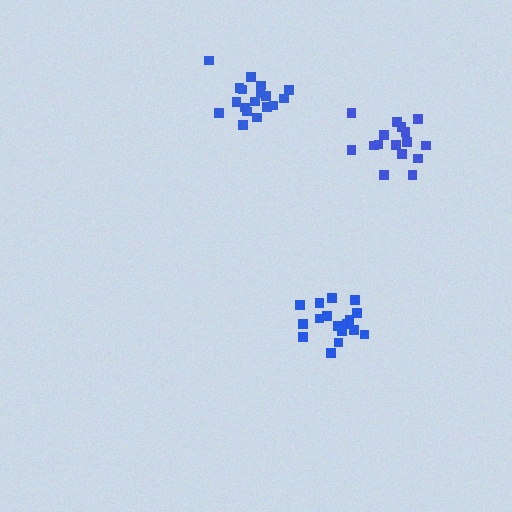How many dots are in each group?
Group 1: 17 dots, Group 2: 18 dots, Group 3: 16 dots (51 total).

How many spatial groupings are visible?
There are 3 spatial groupings.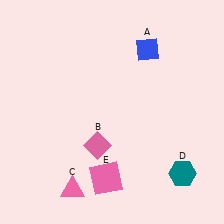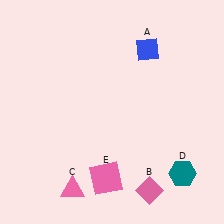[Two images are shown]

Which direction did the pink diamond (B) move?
The pink diamond (B) moved right.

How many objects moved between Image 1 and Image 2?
1 object moved between the two images.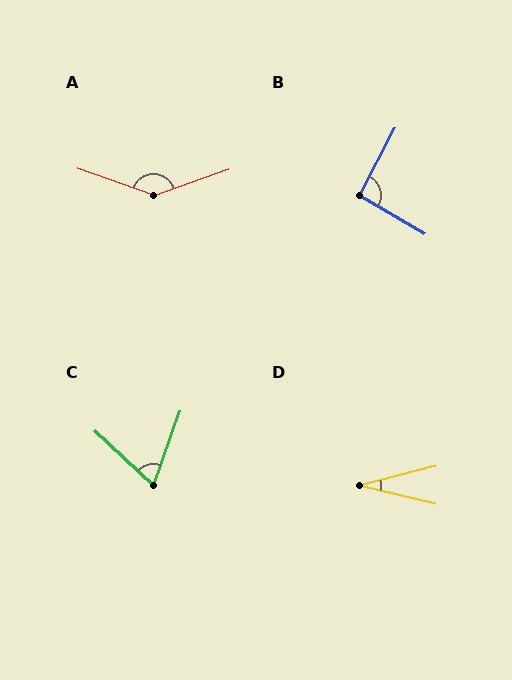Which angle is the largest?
A, at approximately 141 degrees.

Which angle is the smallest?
D, at approximately 27 degrees.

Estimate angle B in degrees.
Approximately 92 degrees.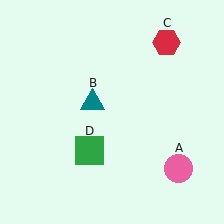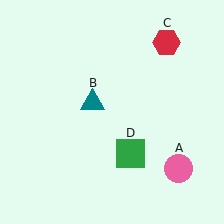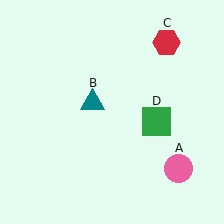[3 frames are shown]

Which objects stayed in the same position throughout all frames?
Pink circle (object A) and teal triangle (object B) and red hexagon (object C) remained stationary.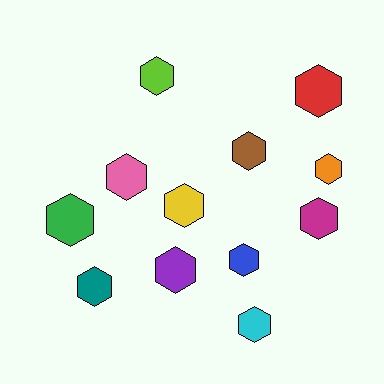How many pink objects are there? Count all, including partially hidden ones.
There is 1 pink object.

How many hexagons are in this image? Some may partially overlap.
There are 12 hexagons.